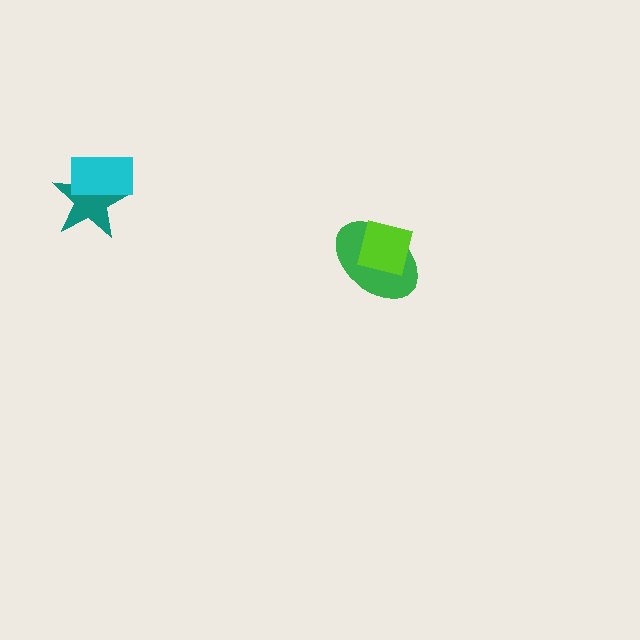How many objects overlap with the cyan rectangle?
1 object overlaps with the cyan rectangle.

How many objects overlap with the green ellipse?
1 object overlaps with the green ellipse.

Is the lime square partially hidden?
No, no other shape covers it.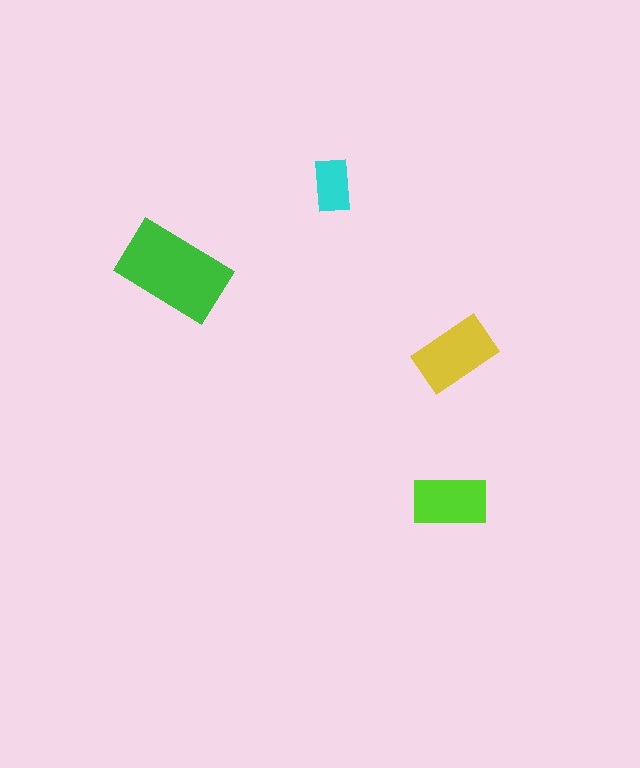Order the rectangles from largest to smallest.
the green one, the yellow one, the lime one, the cyan one.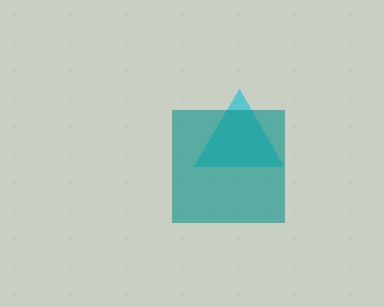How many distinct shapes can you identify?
There are 2 distinct shapes: a cyan triangle, a teal square.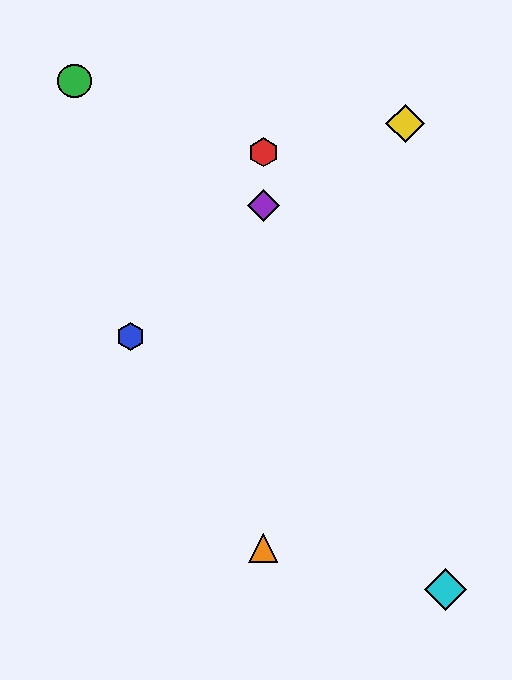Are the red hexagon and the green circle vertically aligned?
No, the red hexagon is at x≈263 and the green circle is at x≈74.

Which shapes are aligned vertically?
The red hexagon, the purple diamond, the orange triangle are aligned vertically.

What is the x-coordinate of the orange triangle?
The orange triangle is at x≈263.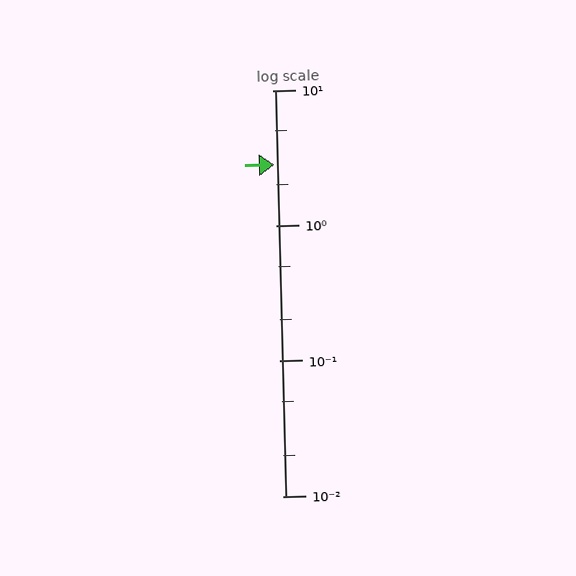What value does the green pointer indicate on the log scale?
The pointer indicates approximately 2.8.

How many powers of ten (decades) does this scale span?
The scale spans 3 decades, from 0.01 to 10.